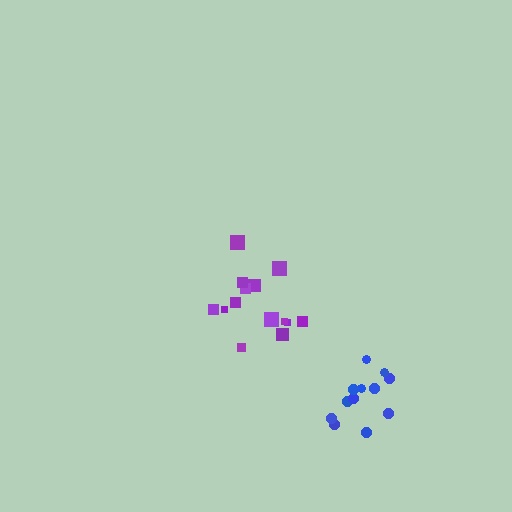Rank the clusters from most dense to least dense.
purple, blue.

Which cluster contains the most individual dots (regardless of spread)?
Purple (14).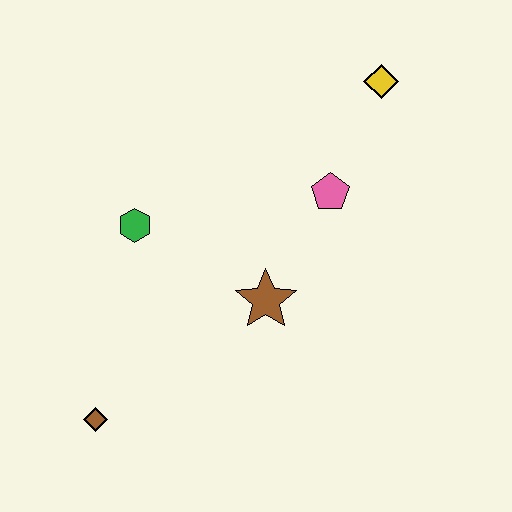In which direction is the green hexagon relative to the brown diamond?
The green hexagon is above the brown diamond.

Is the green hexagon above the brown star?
Yes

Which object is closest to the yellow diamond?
The pink pentagon is closest to the yellow diamond.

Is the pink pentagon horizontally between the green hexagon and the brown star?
No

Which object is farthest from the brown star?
The yellow diamond is farthest from the brown star.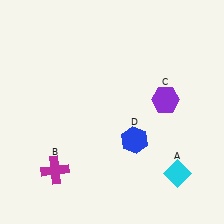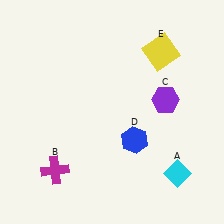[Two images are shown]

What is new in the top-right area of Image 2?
A yellow square (E) was added in the top-right area of Image 2.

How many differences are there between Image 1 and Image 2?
There is 1 difference between the two images.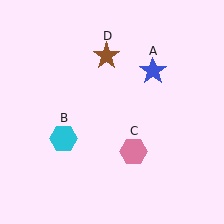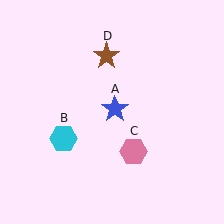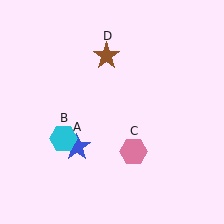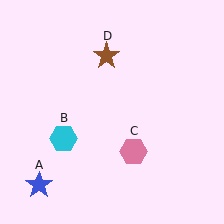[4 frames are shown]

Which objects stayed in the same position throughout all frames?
Cyan hexagon (object B) and pink hexagon (object C) and brown star (object D) remained stationary.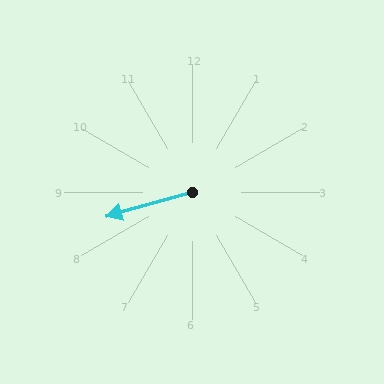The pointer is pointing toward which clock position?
Roughly 8 o'clock.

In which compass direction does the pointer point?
West.